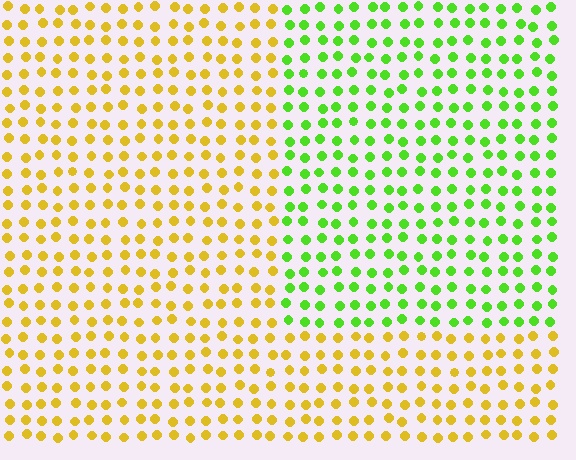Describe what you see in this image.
The image is filled with small yellow elements in a uniform arrangement. A rectangle-shaped region is visible where the elements are tinted to a slightly different hue, forming a subtle color boundary.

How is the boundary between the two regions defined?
The boundary is defined purely by a slight shift in hue (about 58 degrees). Spacing, size, and orientation are identical on both sides.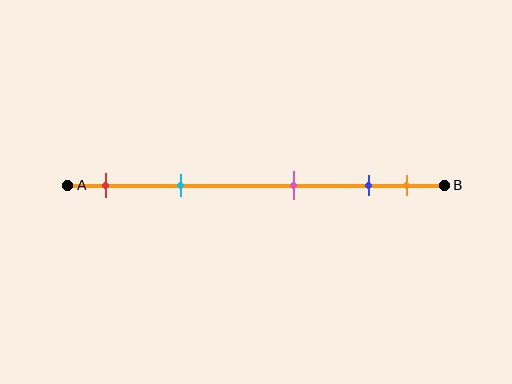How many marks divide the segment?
There are 5 marks dividing the segment.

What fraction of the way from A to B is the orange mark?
The orange mark is approximately 90% (0.9) of the way from A to B.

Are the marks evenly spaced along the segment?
No, the marks are not evenly spaced.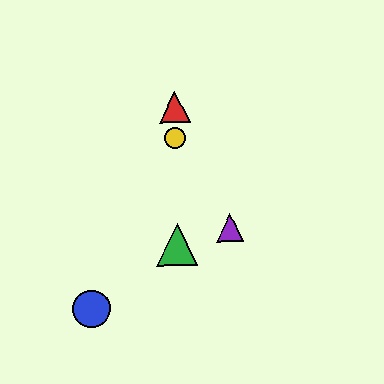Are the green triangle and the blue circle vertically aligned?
No, the green triangle is at x≈177 and the blue circle is at x≈92.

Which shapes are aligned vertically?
The red triangle, the green triangle, the yellow circle are aligned vertically.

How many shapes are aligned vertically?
3 shapes (the red triangle, the green triangle, the yellow circle) are aligned vertically.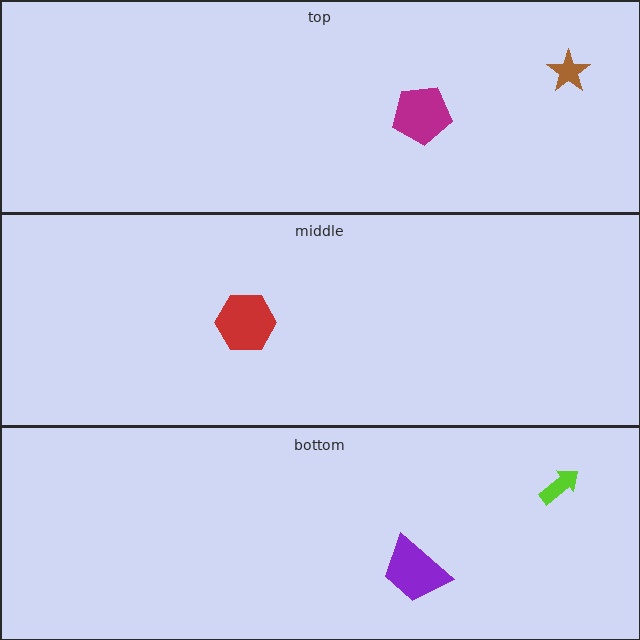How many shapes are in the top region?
2.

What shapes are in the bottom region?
The purple trapezoid, the lime arrow.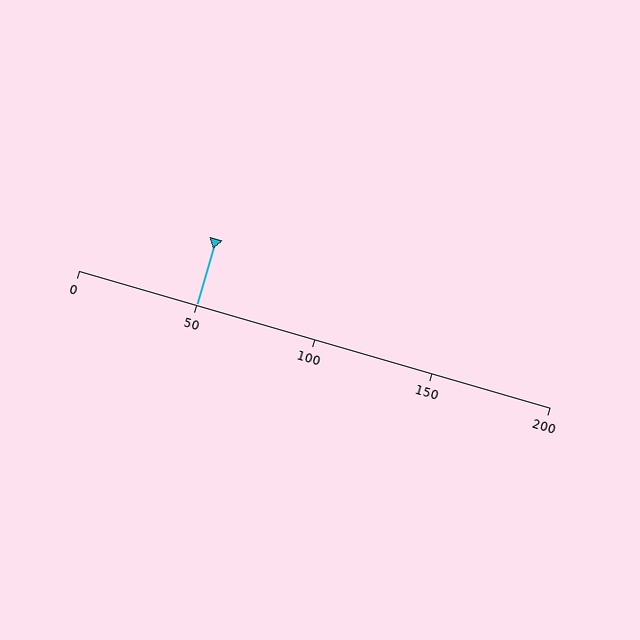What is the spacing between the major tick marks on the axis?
The major ticks are spaced 50 apart.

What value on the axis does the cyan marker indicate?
The marker indicates approximately 50.